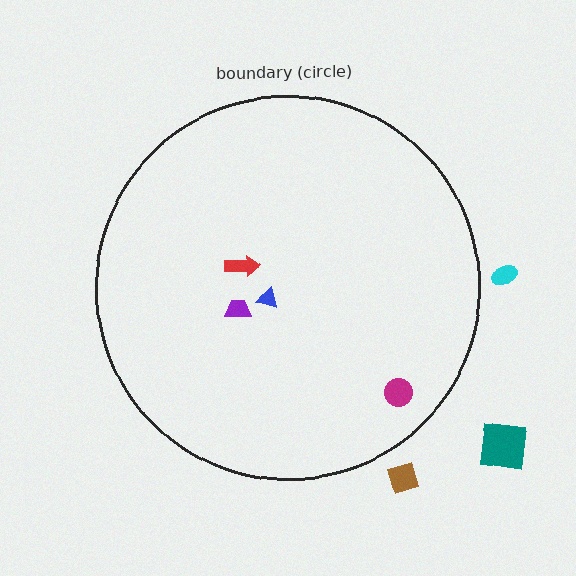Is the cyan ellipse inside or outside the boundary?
Outside.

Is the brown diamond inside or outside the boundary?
Outside.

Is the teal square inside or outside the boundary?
Outside.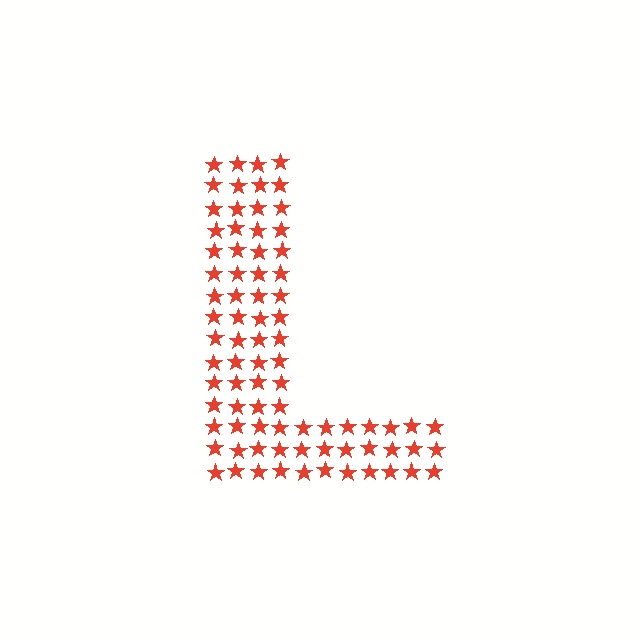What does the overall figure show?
The overall figure shows the letter L.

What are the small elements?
The small elements are stars.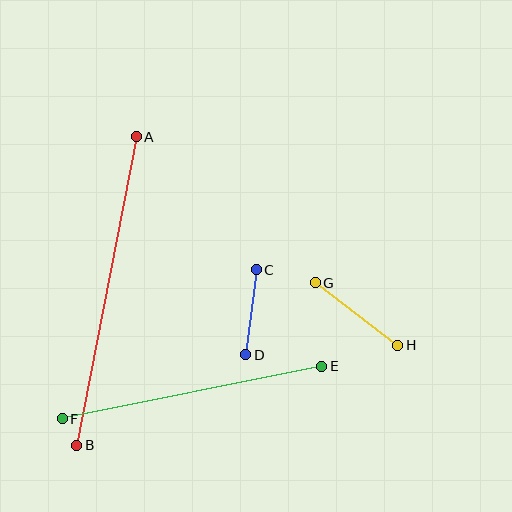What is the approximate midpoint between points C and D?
The midpoint is at approximately (251, 312) pixels.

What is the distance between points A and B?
The distance is approximately 314 pixels.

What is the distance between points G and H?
The distance is approximately 104 pixels.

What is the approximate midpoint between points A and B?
The midpoint is at approximately (107, 291) pixels.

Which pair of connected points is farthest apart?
Points A and B are farthest apart.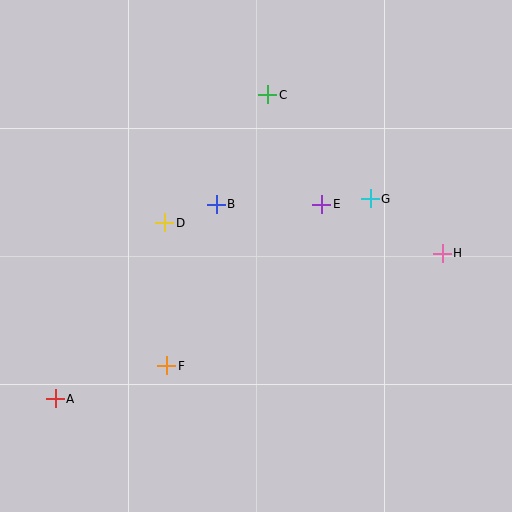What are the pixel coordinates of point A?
Point A is at (55, 399).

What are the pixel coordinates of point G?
Point G is at (370, 199).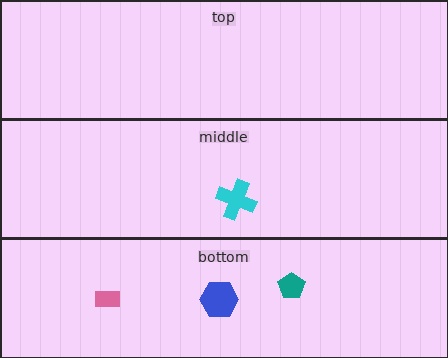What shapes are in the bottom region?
The teal pentagon, the pink rectangle, the blue hexagon.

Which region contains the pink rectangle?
The bottom region.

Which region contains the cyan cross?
The middle region.